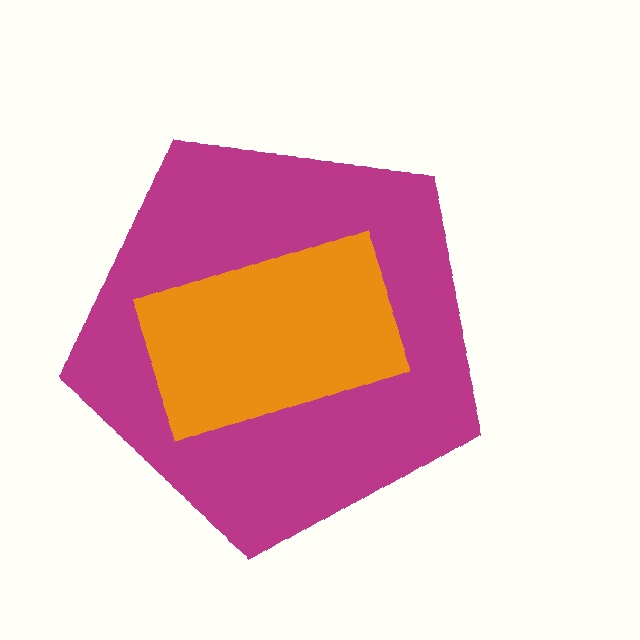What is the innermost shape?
The orange rectangle.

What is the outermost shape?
The magenta pentagon.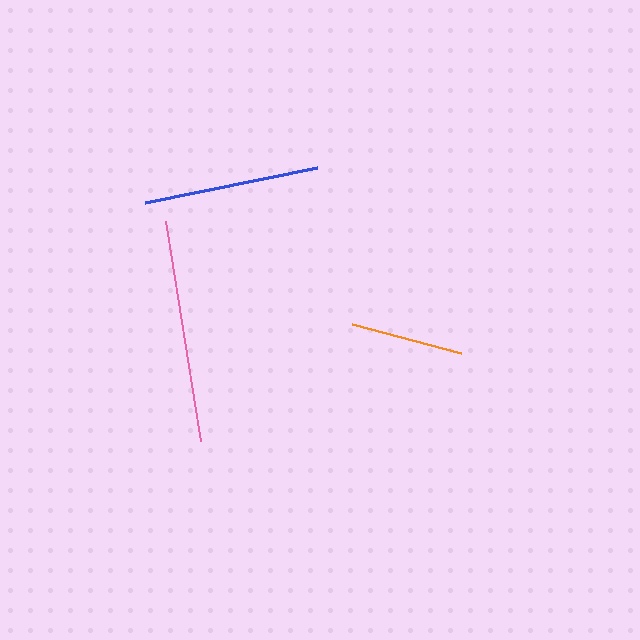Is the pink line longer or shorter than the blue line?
The pink line is longer than the blue line.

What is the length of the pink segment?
The pink segment is approximately 223 pixels long.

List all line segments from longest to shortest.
From longest to shortest: pink, blue, orange.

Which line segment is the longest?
The pink line is the longest at approximately 223 pixels.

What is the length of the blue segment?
The blue segment is approximately 175 pixels long.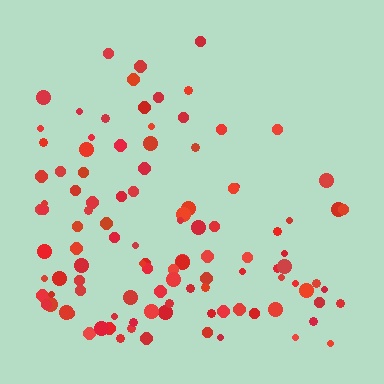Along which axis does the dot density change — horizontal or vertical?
Vertical.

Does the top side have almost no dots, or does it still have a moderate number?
Still a moderate number, just noticeably fewer than the bottom.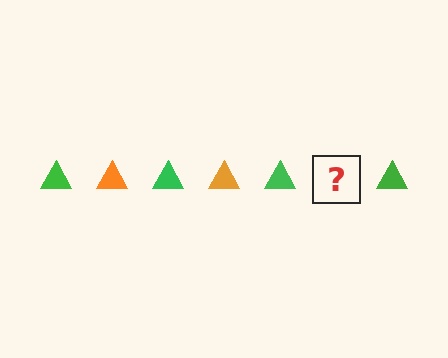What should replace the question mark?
The question mark should be replaced with an orange triangle.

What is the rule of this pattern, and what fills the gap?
The rule is that the pattern cycles through green, orange triangles. The gap should be filled with an orange triangle.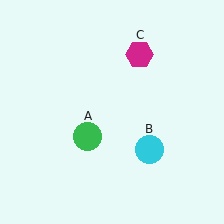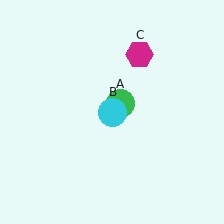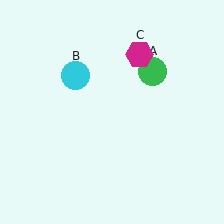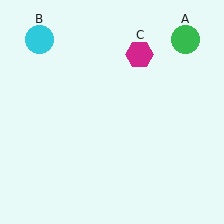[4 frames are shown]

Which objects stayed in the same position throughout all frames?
Magenta hexagon (object C) remained stationary.